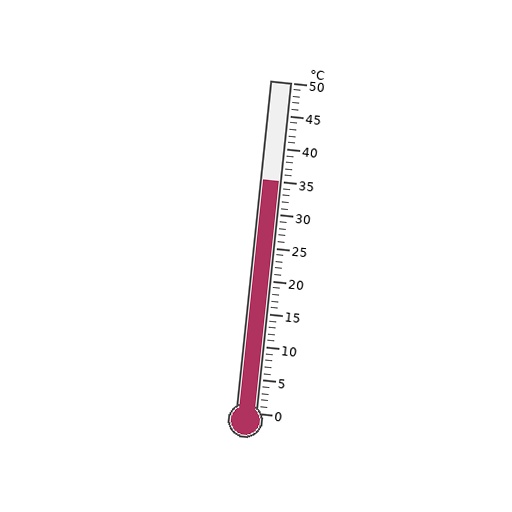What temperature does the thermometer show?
The thermometer shows approximately 35°C.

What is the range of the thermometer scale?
The thermometer scale ranges from 0°C to 50°C.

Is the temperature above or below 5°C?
The temperature is above 5°C.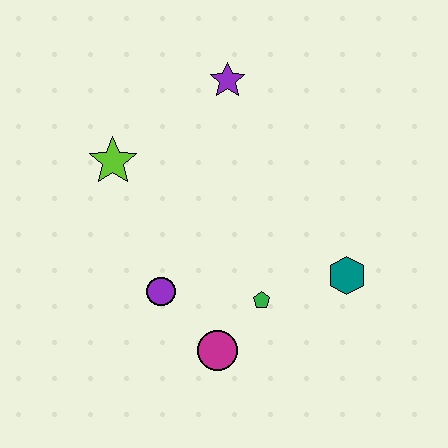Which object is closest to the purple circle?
The magenta circle is closest to the purple circle.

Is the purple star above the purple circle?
Yes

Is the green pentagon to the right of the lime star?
Yes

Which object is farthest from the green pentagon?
The purple star is farthest from the green pentagon.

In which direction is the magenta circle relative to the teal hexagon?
The magenta circle is to the left of the teal hexagon.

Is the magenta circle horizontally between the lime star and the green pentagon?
Yes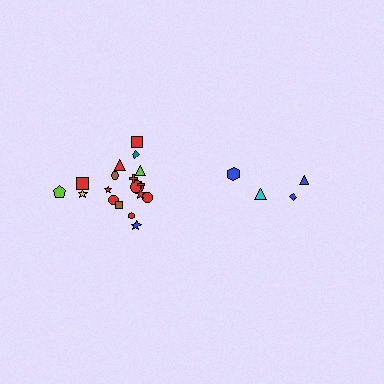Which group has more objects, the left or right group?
The left group.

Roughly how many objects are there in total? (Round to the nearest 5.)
Roughly 20 objects in total.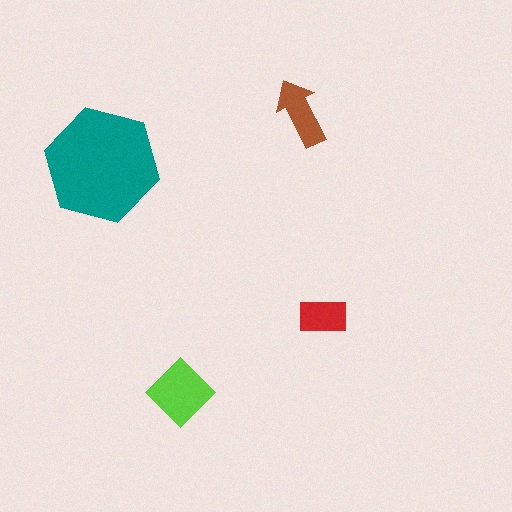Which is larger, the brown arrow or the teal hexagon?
The teal hexagon.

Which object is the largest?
The teal hexagon.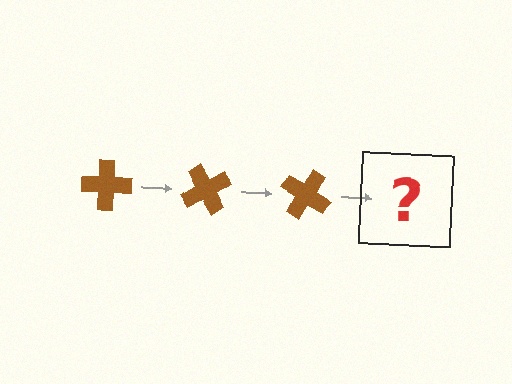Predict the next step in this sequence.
The next step is a brown cross rotated 180 degrees.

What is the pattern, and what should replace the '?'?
The pattern is that the cross rotates 60 degrees each step. The '?' should be a brown cross rotated 180 degrees.